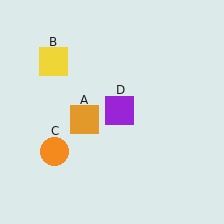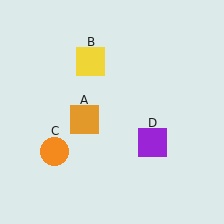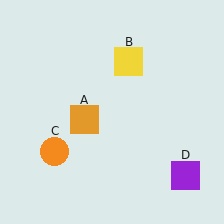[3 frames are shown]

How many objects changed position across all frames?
2 objects changed position: yellow square (object B), purple square (object D).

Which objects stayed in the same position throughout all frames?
Orange square (object A) and orange circle (object C) remained stationary.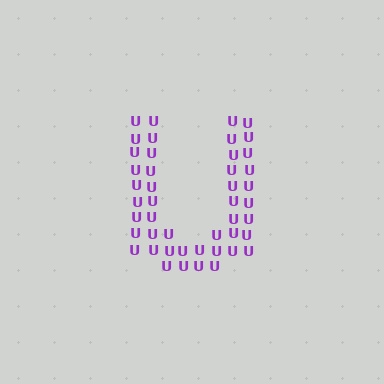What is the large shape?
The large shape is the letter U.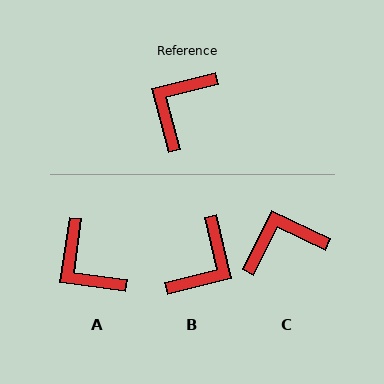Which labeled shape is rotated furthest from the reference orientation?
B, about 179 degrees away.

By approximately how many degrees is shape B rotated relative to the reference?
Approximately 179 degrees counter-clockwise.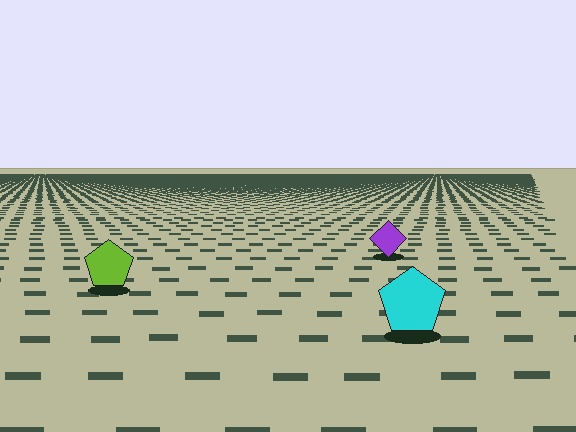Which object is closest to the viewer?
The cyan pentagon is closest. The texture marks near it are larger and more spread out.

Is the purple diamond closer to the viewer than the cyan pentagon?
No. The cyan pentagon is closer — you can tell from the texture gradient: the ground texture is coarser near it.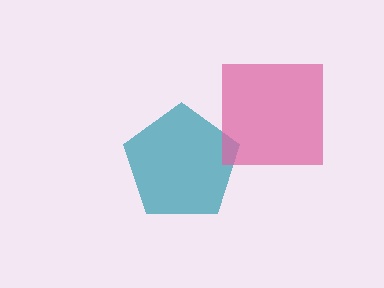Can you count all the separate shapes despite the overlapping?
Yes, there are 2 separate shapes.